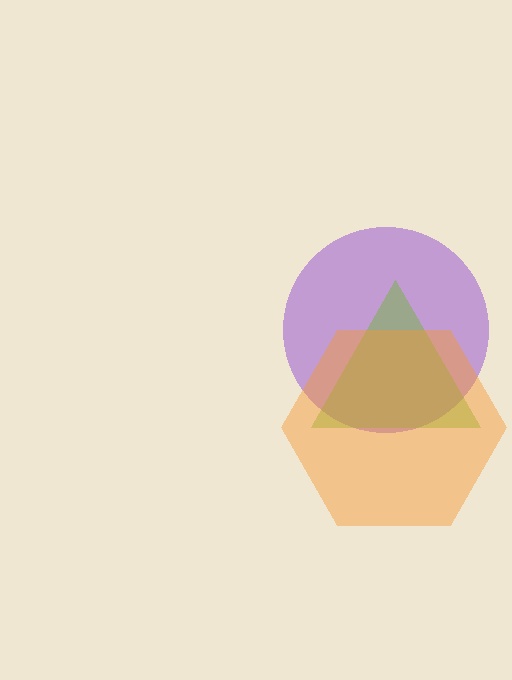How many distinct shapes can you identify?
There are 3 distinct shapes: a purple circle, a lime triangle, an orange hexagon.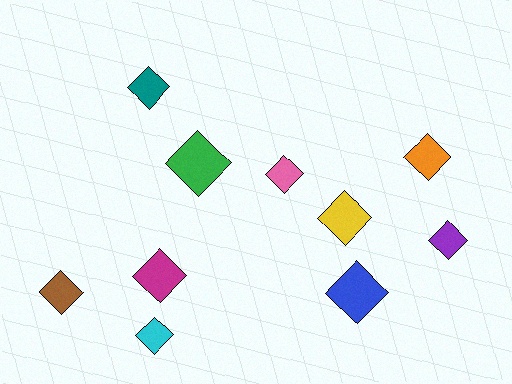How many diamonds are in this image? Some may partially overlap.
There are 10 diamonds.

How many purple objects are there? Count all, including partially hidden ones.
There is 1 purple object.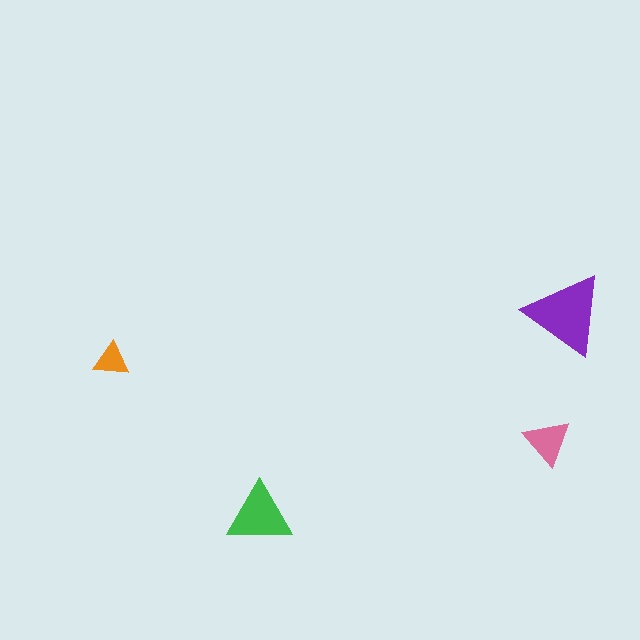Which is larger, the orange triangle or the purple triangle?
The purple one.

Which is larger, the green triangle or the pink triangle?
The green one.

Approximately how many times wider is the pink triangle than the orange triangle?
About 1.5 times wider.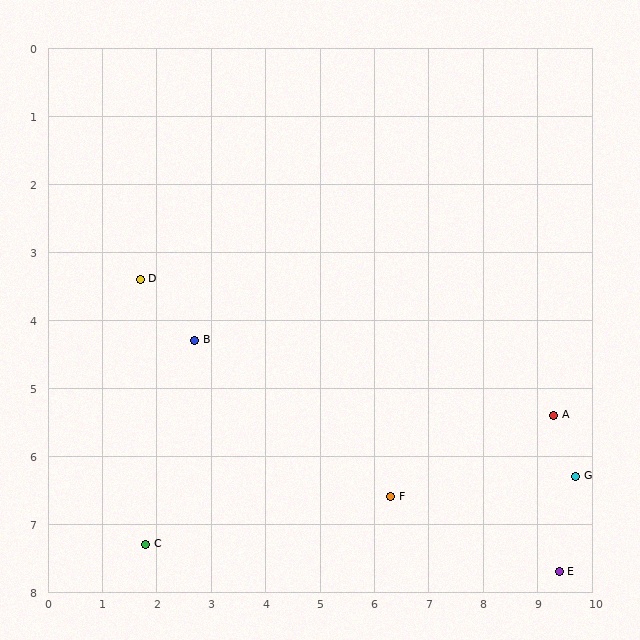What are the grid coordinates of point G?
Point G is at approximately (9.7, 6.3).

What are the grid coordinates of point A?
Point A is at approximately (9.3, 5.4).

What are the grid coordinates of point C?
Point C is at approximately (1.8, 7.3).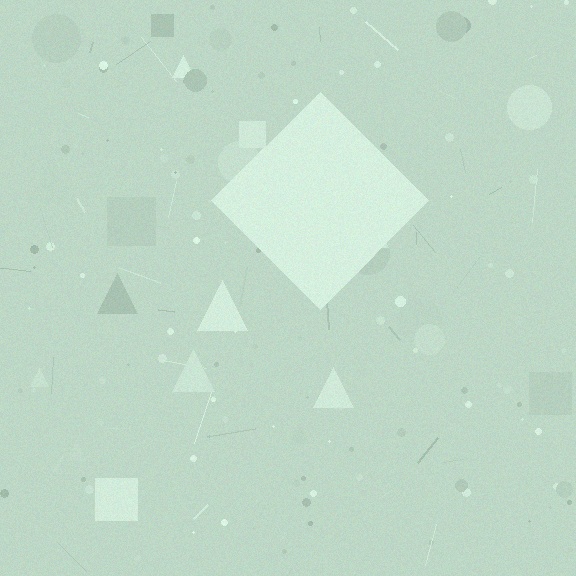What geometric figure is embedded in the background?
A diamond is embedded in the background.